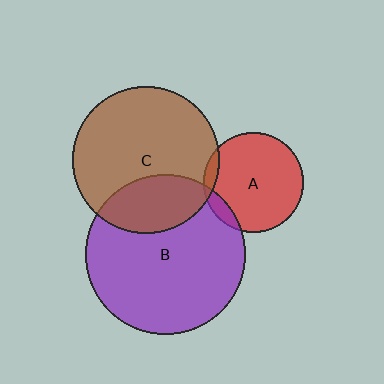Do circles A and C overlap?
Yes.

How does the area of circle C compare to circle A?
Approximately 2.1 times.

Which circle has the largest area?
Circle B (purple).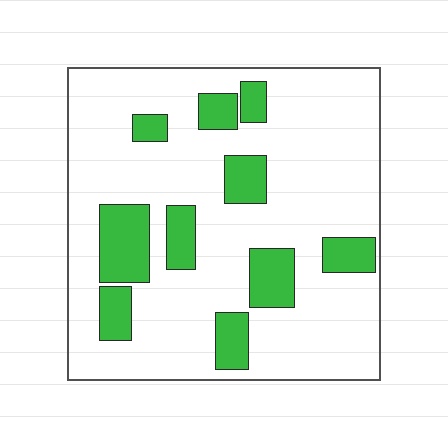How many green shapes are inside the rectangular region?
10.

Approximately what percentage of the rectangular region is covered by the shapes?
Approximately 20%.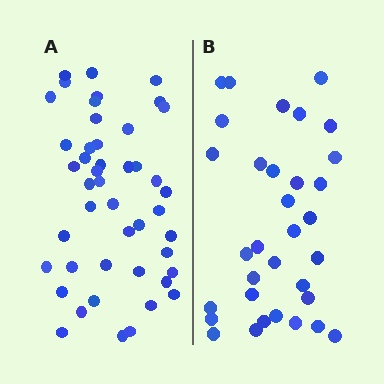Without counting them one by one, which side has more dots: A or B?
Region A (the left region) has more dots.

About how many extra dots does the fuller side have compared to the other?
Region A has approximately 15 more dots than region B.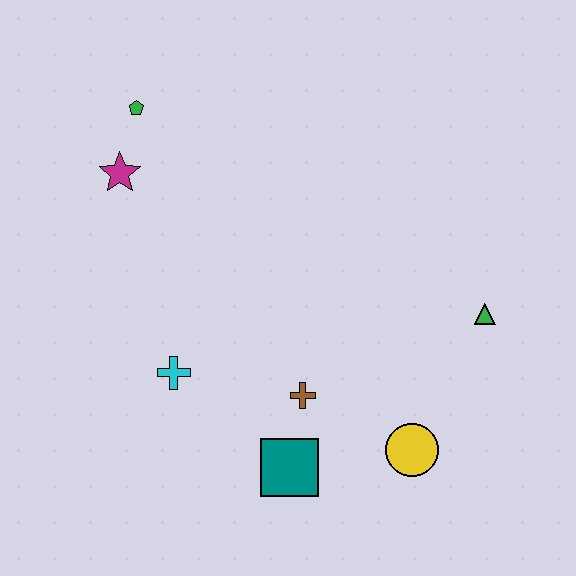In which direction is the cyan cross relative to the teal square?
The cyan cross is to the left of the teal square.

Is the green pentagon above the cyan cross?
Yes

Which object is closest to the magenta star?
The green pentagon is closest to the magenta star.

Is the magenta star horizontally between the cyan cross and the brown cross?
No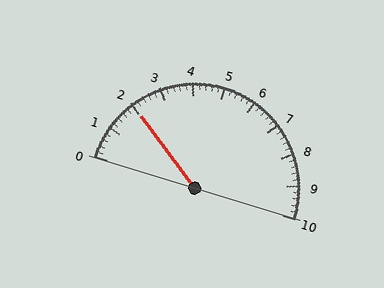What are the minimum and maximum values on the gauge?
The gauge ranges from 0 to 10.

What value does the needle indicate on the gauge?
The needle indicates approximately 2.0.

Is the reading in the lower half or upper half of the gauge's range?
The reading is in the lower half of the range (0 to 10).